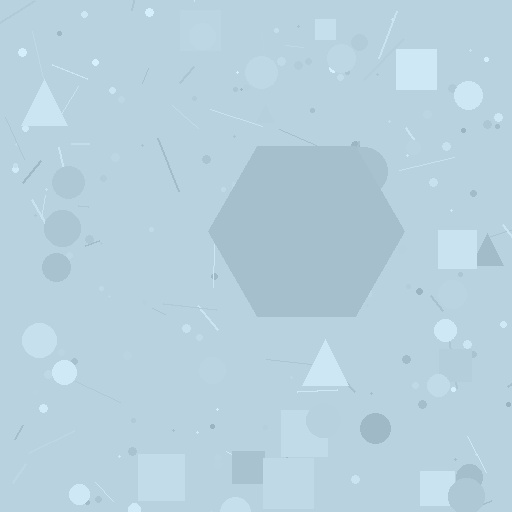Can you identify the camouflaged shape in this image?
The camouflaged shape is a hexagon.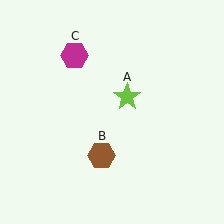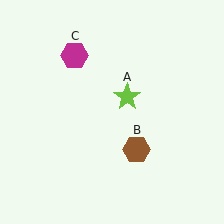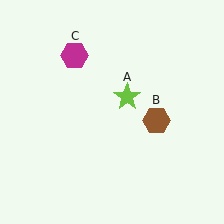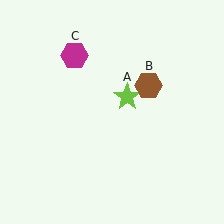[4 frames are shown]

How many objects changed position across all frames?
1 object changed position: brown hexagon (object B).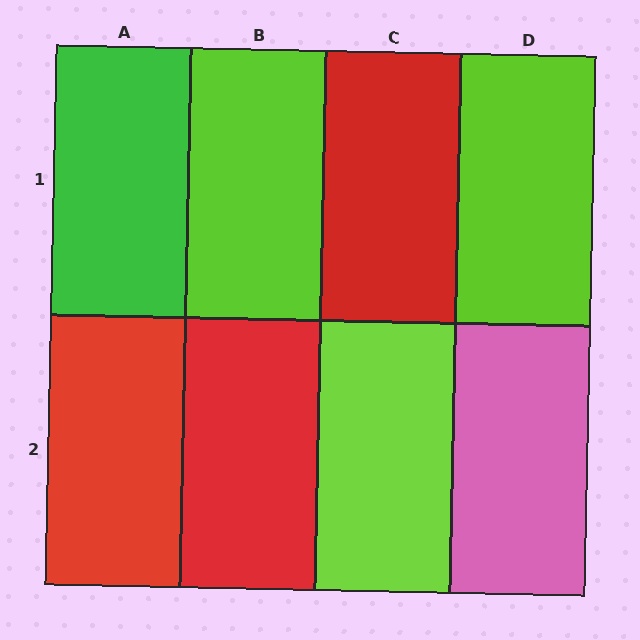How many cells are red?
3 cells are red.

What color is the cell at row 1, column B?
Lime.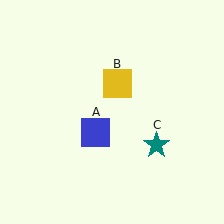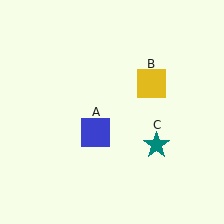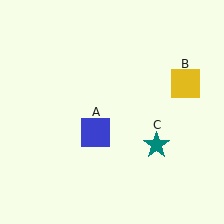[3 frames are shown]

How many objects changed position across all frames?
1 object changed position: yellow square (object B).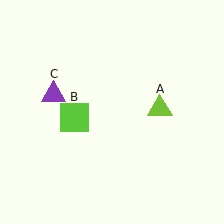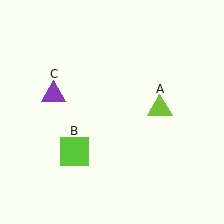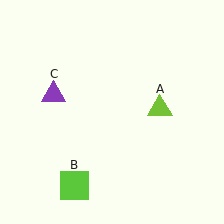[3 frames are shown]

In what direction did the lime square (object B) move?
The lime square (object B) moved down.